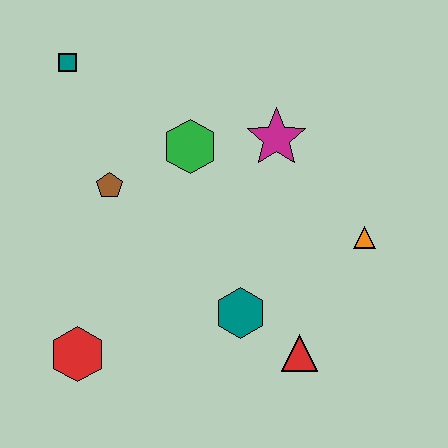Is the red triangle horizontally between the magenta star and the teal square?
No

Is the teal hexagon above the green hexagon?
No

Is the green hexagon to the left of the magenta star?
Yes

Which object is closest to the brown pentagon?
The green hexagon is closest to the brown pentagon.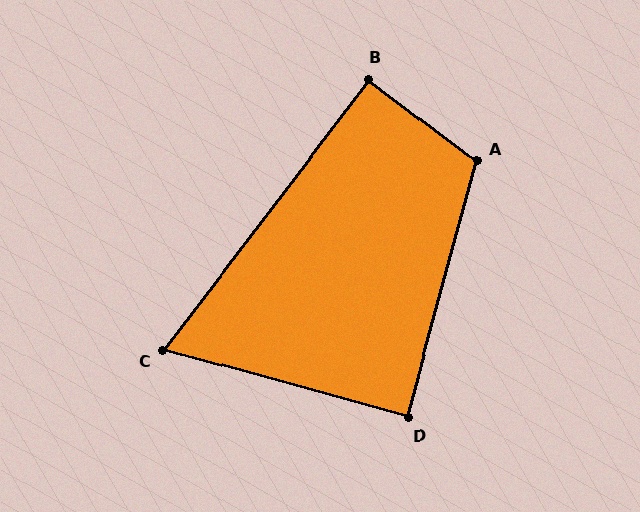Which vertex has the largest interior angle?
A, at approximately 112 degrees.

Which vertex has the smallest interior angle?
C, at approximately 68 degrees.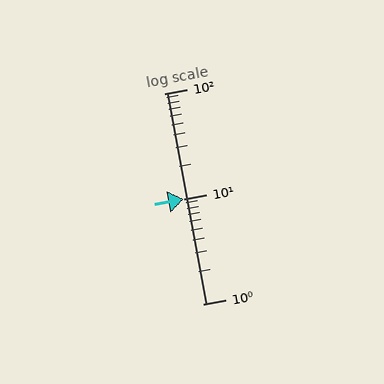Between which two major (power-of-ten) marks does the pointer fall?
The pointer is between 10 and 100.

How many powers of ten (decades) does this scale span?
The scale spans 2 decades, from 1 to 100.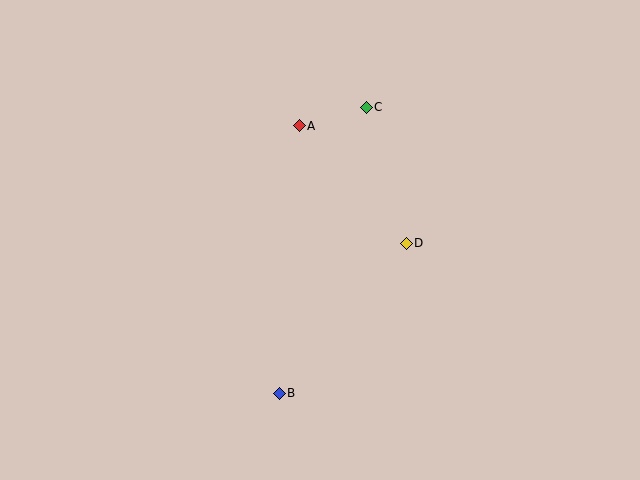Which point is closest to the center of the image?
Point D at (406, 243) is closest to the center.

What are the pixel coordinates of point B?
Point B is at (279, 393).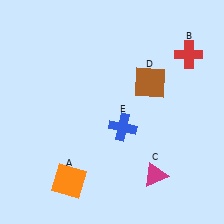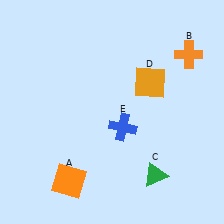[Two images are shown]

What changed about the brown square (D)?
In Image 1, D is brown. In Image 2, it changed to orange.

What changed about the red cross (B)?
In Image 1, B is red. In Image 2, it changed to orange.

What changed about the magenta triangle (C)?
In Image 1, C is magenta. In Image 2, it changed to green.